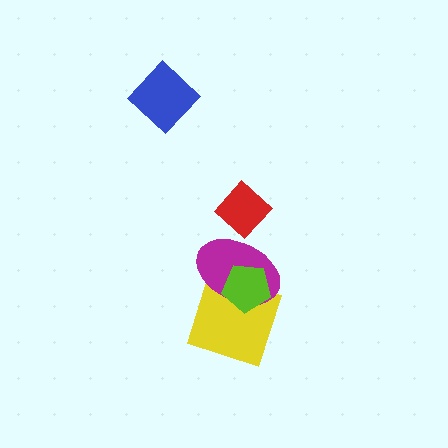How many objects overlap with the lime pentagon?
2 objects overlap with the lime pentagon.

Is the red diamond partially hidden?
Yes, it is partially covered by another shape.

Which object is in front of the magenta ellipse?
The lime pentagon is in front of the magenta ellipse.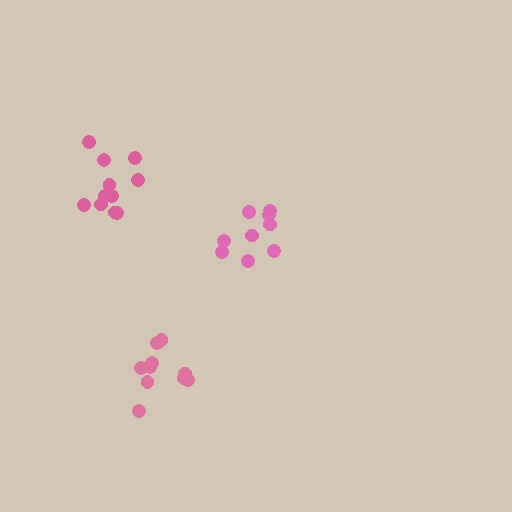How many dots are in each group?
Group 1: 9 dots, Group 2: 10 dots, Group 3: 11 dots (30 total).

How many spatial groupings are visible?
There are 3 spatial groupings.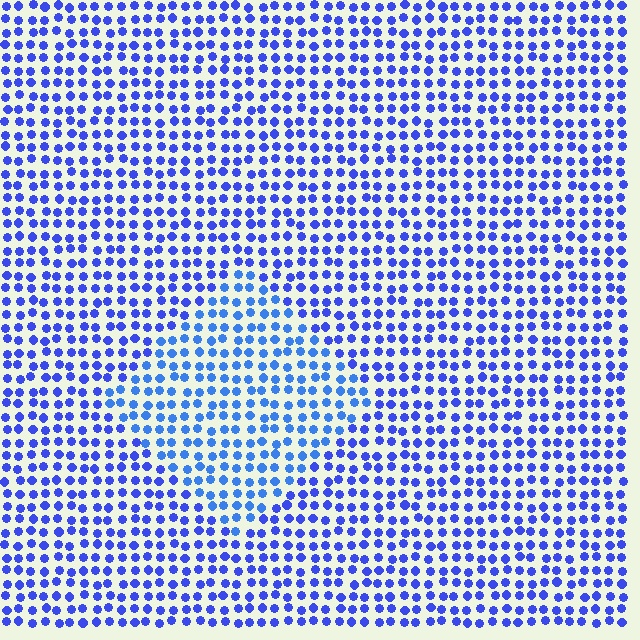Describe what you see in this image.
The image is filled with small blue elements in a uniform arrangement. A diamond-shaped region is visible where the elements are tinted to a slightly different hue, forming a subtle color boundary.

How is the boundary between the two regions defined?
The boundary is defined purely by a slight shift in hue (about 19 degrees). Spacing, size, and orientation are identical on both sides.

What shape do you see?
I see a diamond.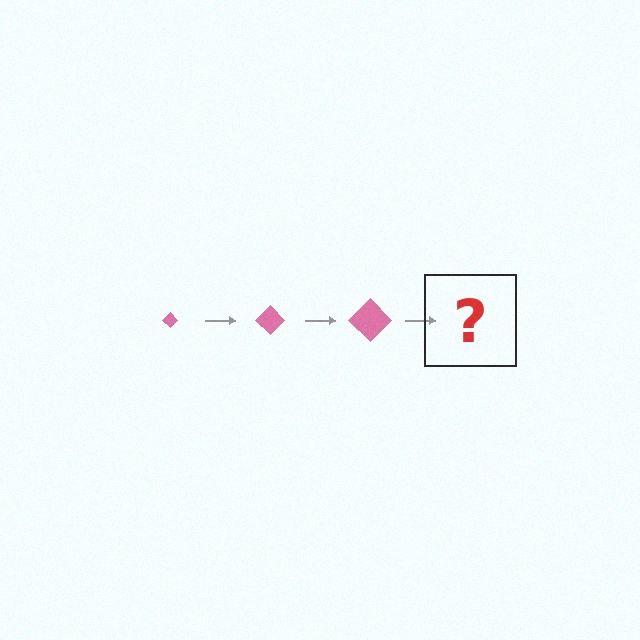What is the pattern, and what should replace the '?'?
The pattern is that the diamond gets progressively larger each step. The '?' should be a pink diamond, larger than the previous one.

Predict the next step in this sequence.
The next step is a pink diamond, larger than the previous one.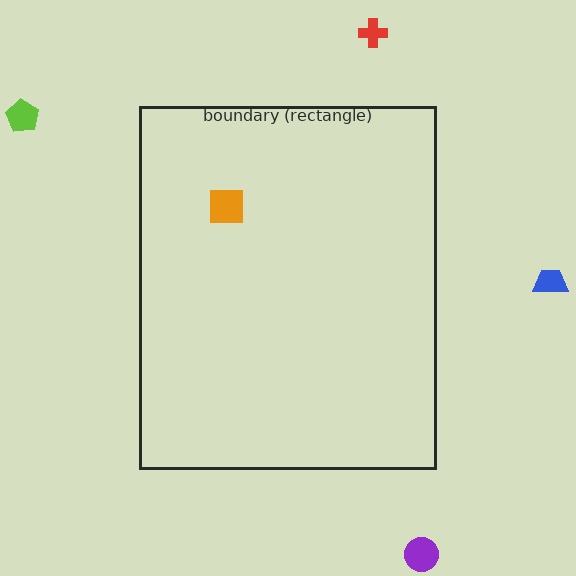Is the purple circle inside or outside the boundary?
Outside.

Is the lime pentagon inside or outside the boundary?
Outside.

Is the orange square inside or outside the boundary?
Inside.